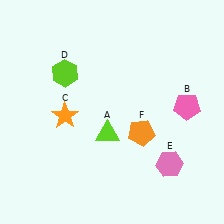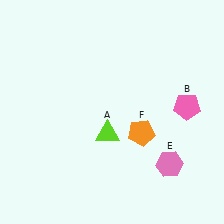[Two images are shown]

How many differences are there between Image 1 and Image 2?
There are 2 differences between the two images.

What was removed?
The orange star (C), the lime hexagon (D) were removed in Image 2.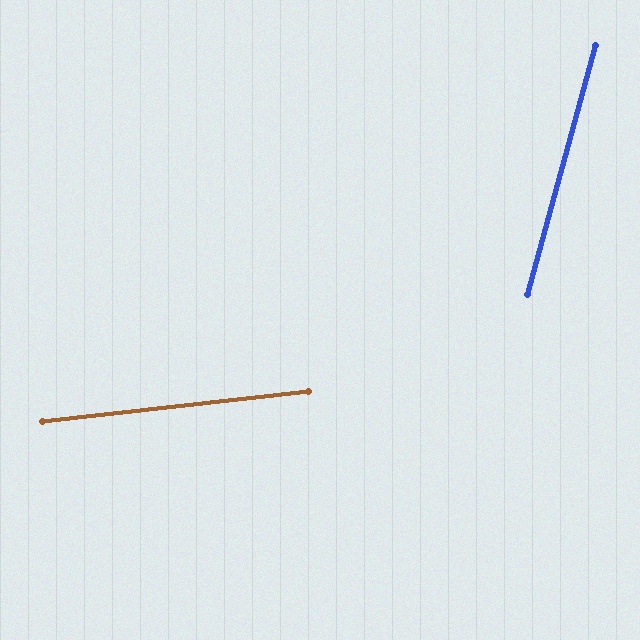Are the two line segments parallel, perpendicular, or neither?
Neither parallel nor perpendicular — they differ by about 68°.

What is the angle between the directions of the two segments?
Approximately 68 degrees.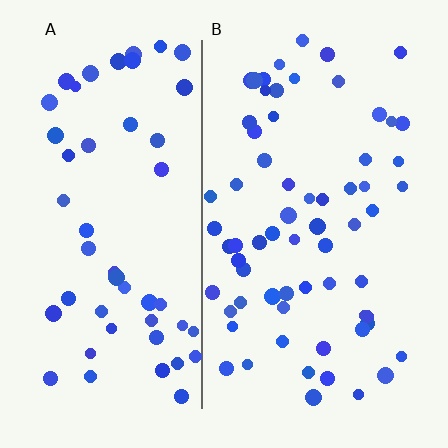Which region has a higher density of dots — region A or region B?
B (the right).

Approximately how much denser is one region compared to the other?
Approximately 1.3× — region B over region A.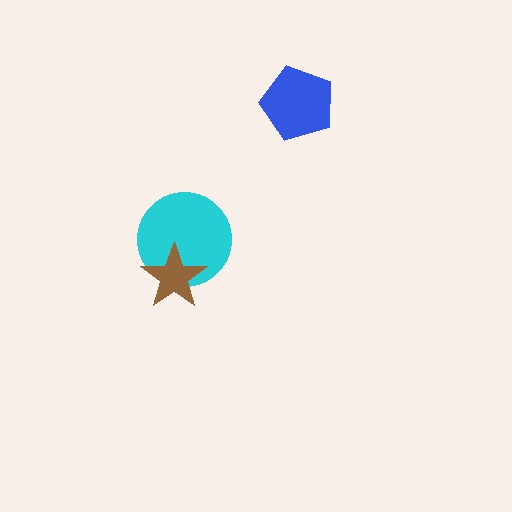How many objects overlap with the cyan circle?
1 object overlaps with the cyan circle.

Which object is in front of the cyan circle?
The brown star is in front of the cyan circle.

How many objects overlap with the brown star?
1 object overlaps with the brown star.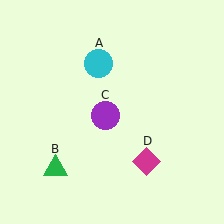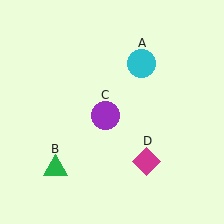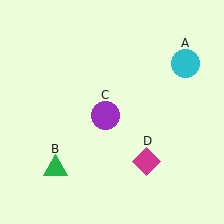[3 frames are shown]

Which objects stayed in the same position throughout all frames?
Green triangle (object B) and purple circle (object C) and magenta diamond (object D) remained stationary.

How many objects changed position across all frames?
1 object changed position: cyan circle (object A).